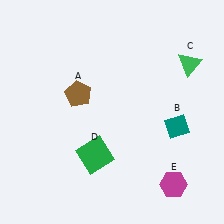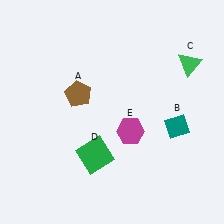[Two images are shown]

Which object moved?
The magenta hexagon (E) moved up.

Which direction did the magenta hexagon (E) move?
The magenta hexagon (E) moved up.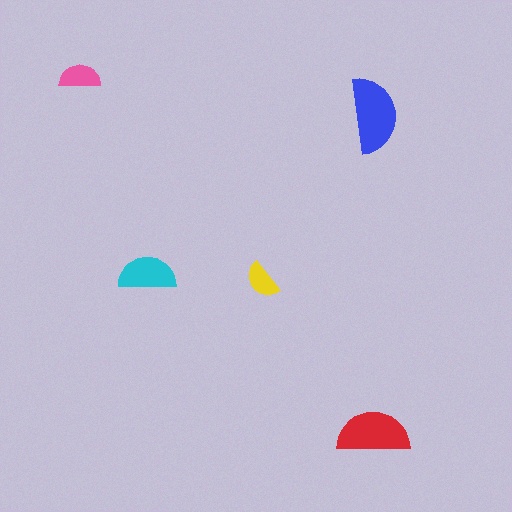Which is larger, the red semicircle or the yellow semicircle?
The red one.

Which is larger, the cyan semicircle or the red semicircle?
The red one.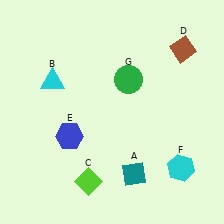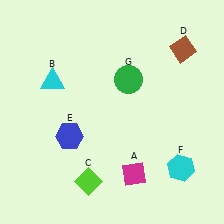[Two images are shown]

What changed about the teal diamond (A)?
In Image 1, A is teal. In Image 2, it changed to magenta.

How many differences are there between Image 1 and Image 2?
There is 1 difference between the two images.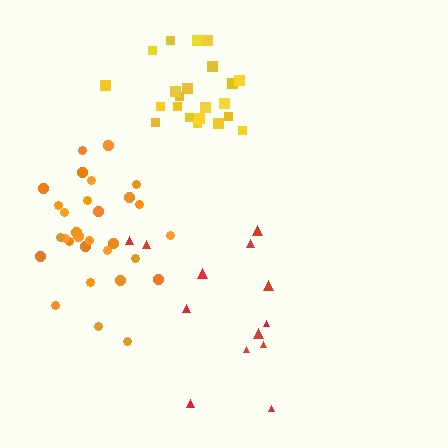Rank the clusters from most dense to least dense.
orange, yellow, red.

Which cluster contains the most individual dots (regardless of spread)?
Orange (31).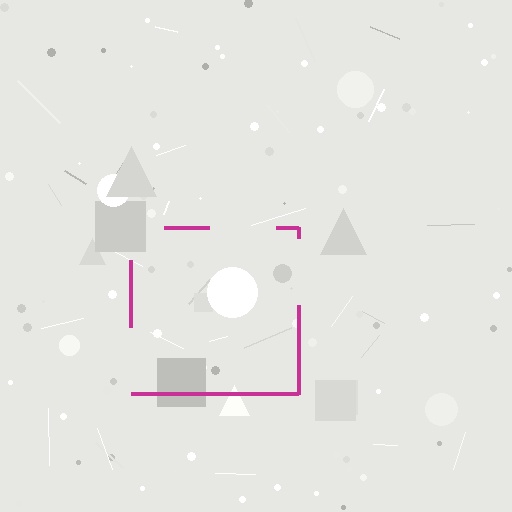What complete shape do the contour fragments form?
The contour fragments form a square.